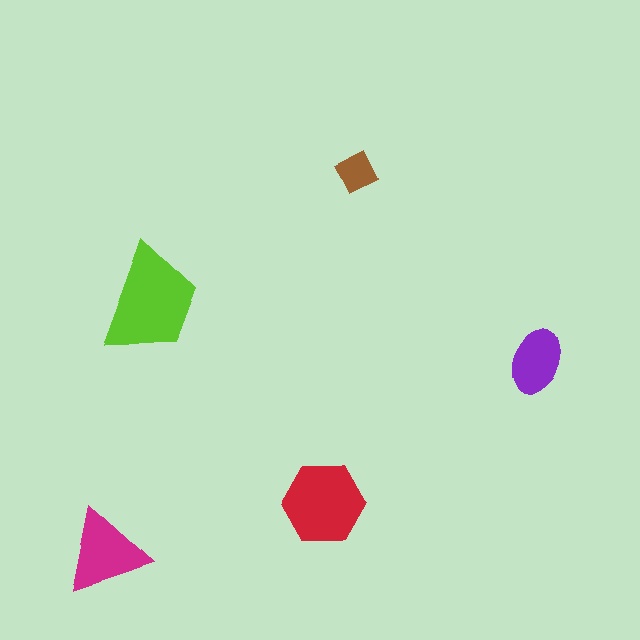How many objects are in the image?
There are 5 objects in the image.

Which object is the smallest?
The brown diamond.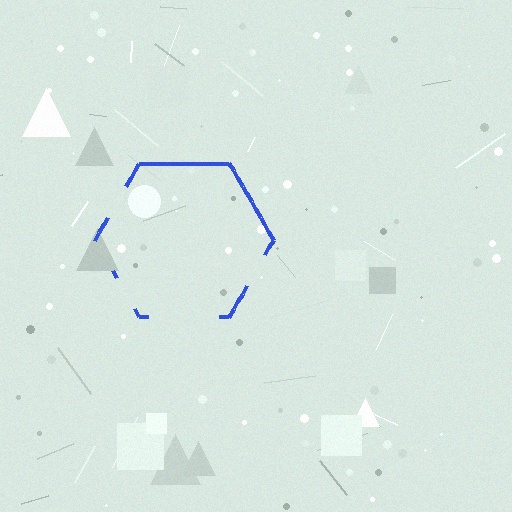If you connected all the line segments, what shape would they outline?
They would outline a hexagon.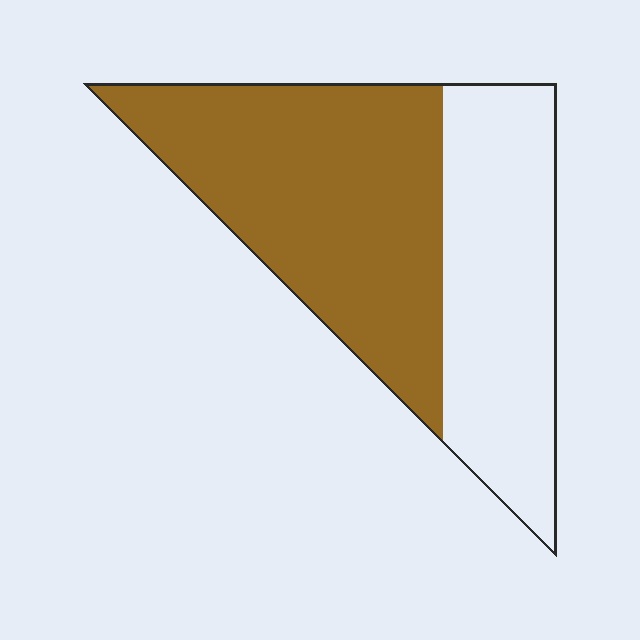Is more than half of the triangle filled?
Yes.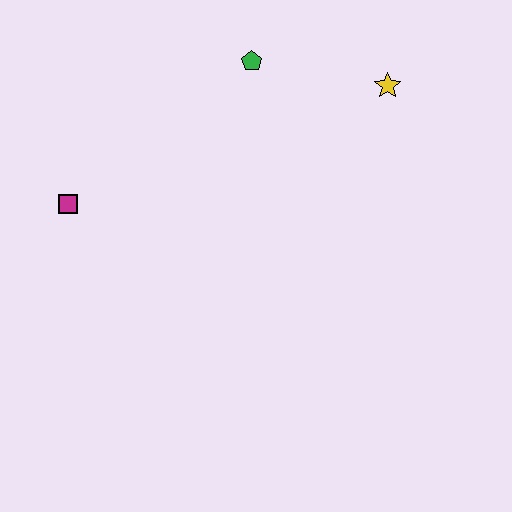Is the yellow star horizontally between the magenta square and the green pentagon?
No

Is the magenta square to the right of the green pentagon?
No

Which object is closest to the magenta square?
The green pentagon is closest to the magenta square.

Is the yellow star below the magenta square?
No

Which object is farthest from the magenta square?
The yellow star is farthest from the magenta square.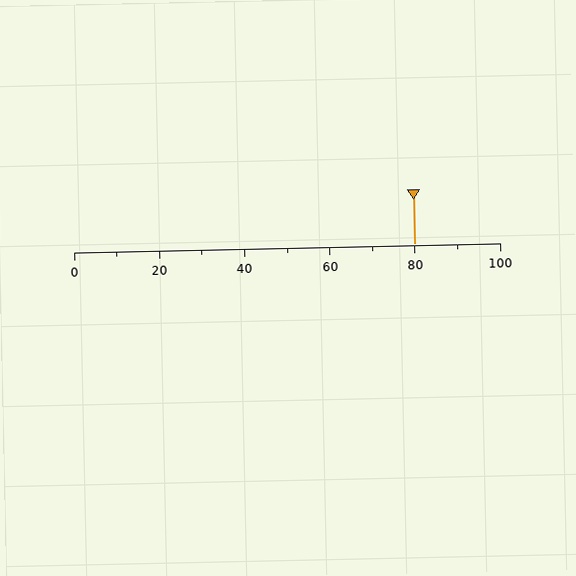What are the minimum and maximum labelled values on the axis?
The axis runs from 0 to 100.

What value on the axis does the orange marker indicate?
The marker indicates approximately 80.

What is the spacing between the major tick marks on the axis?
The major ticks are spaced 20 apart.